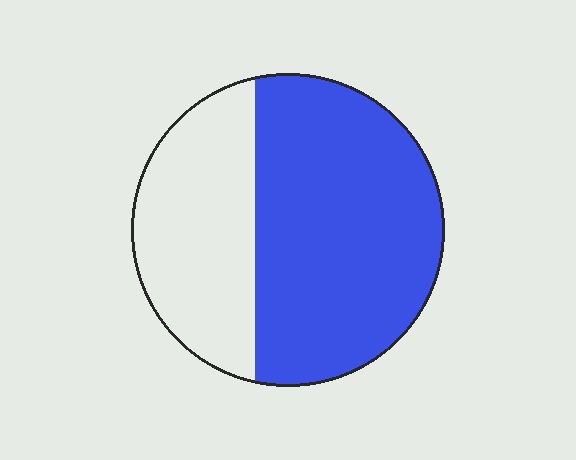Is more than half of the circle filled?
Yes.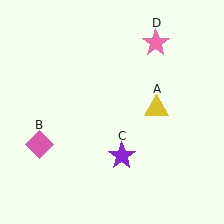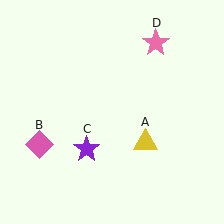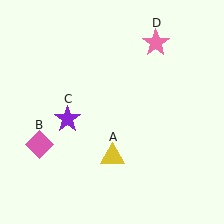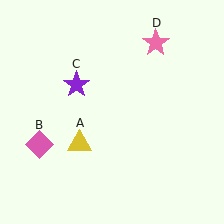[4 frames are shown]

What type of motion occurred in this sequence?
The yellow triangle (object A), purple star (object C) rotated clockwise around the center of the scene.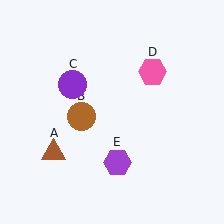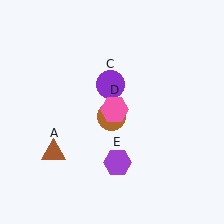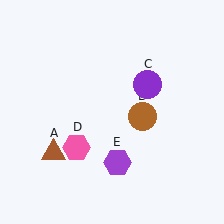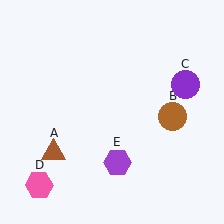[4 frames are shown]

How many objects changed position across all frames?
3 objects changed position: brown circle (object B), purple circle (object C), pink hexagon (object D).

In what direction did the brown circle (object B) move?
The brown circle (object B) moved right.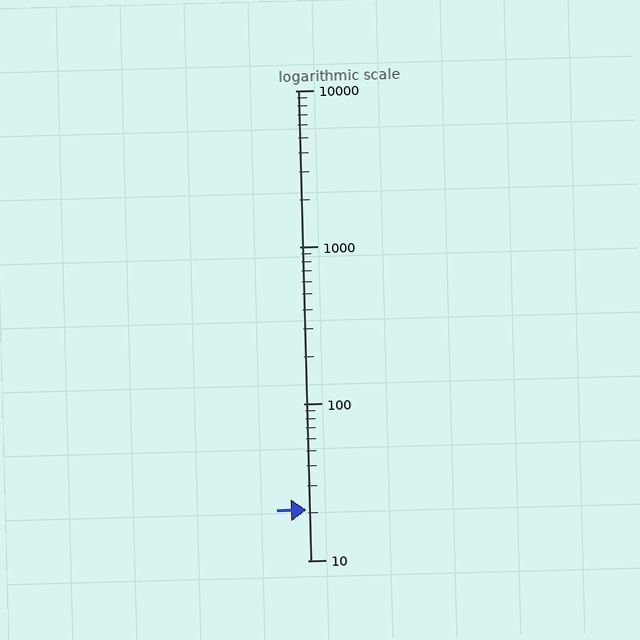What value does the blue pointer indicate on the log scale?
The pointer indicates approximately 21.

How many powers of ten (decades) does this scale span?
The scale spans 3 decades, from 10 to 10000.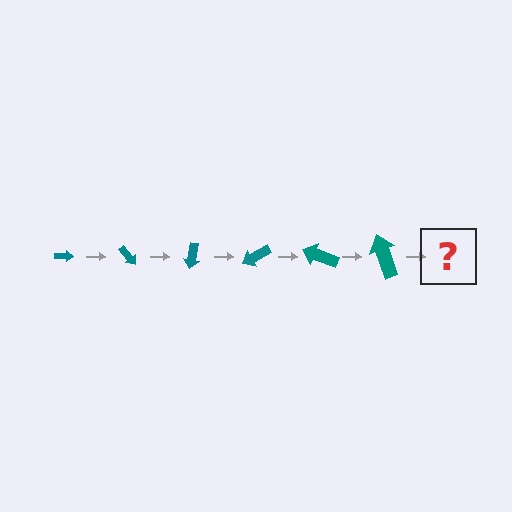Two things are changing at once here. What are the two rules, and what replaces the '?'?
The two rules are that the arrow grows larger each step and it rotates 50 degrees each step. The '?' should be an arrow, larger than the previous one and rotated 300 degrees from the start.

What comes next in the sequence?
The next element should be an arrow, larger than the previous one and rotated 300 degrees from the start.